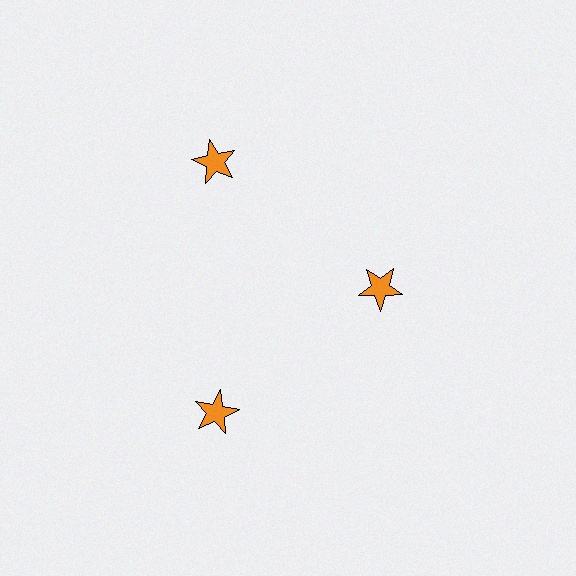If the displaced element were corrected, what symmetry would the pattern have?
It would have 3-fold rotational symmetry — the pattern would map onto itself every 120 degrees.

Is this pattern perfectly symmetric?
No. The 3 orange stars are arranged in a ring, but one element near the 3 o'clock position is pulled inward toward the center, breaking the 3-fold rotational symmetry.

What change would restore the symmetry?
The symmetry would be restored by moving it outward, back onto the ring so that all 3 stars sit at equal angles and equal distance from the center.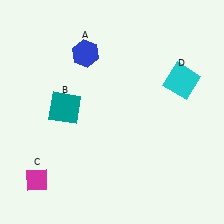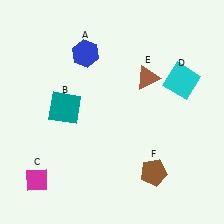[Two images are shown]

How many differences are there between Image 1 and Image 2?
There are 2 differences between the two images.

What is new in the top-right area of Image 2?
A brown triangle (E) was added in the top-right area of Image 2.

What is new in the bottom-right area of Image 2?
A brown pentagon (F) was added in the bottom-right area of Image 2.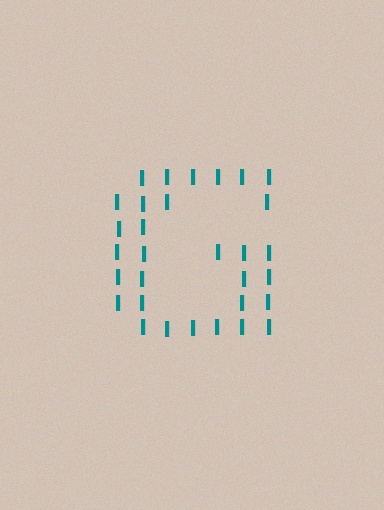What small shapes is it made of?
It is made of small letter I's.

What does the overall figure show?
The overall figure shows the letter G.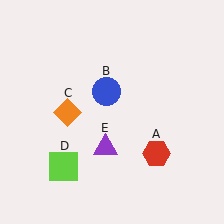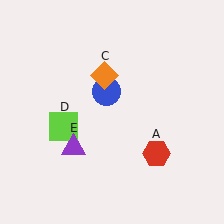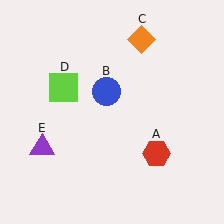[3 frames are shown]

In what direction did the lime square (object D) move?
The lime square (object D) moved up.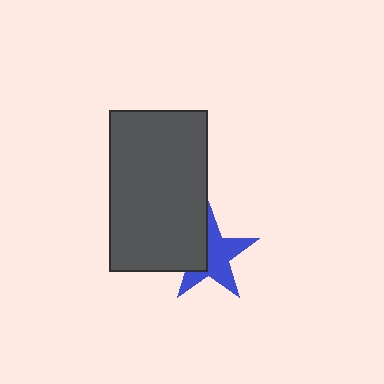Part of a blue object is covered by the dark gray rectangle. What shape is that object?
It is a star.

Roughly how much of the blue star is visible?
About half of it is visible (roughly 63%).